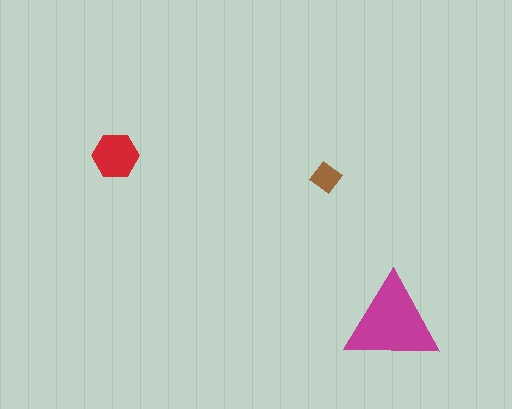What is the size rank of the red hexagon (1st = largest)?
2nd.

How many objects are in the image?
There are 3 objects in the image.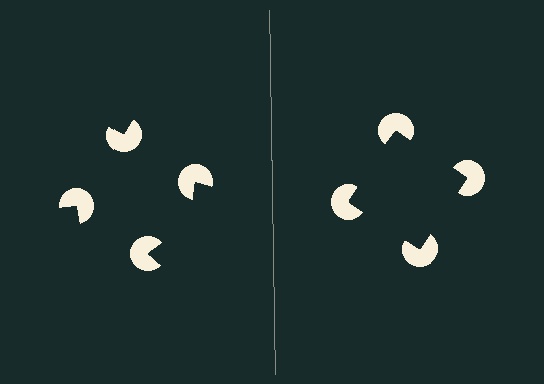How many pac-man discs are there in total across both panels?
8 — 4 on each side.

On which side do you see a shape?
An illusory square appears on the right side. On the left side the wedge cuts are rotated, so no coherent shape forms.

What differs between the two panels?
The pac-man discs are positioned identically on both sides; only the wedge orientations differ. On the right they align to a square; on the left they are misaligned.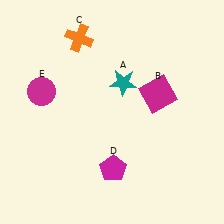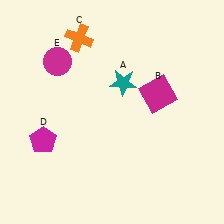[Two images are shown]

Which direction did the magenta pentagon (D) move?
The magenta pentagon (D) moved left.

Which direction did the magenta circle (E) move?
The magenta circle (E) moved up.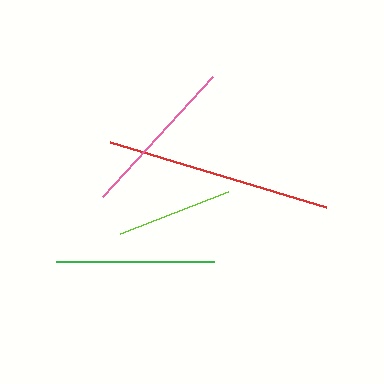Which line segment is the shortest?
The yellow line is the shortest at approximately 74 pixels.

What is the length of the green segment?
The green segment is approximately 158 pixels long.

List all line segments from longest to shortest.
From longest to shortest: red, pink, green, lime, yellow.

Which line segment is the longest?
The red line is the longest at approximately 225 pixels.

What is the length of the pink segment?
The pink segment is approximately 163 pixels long.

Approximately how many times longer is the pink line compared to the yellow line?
The pink line is approximately 2.2 times the length of the yellow line.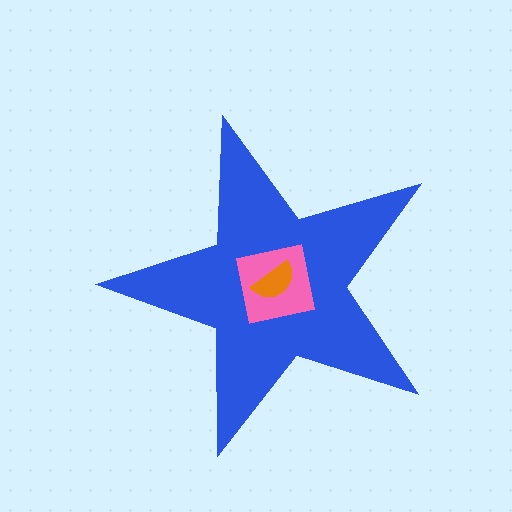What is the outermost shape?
The blue star.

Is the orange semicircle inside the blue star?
Yes.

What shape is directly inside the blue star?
The pink square.